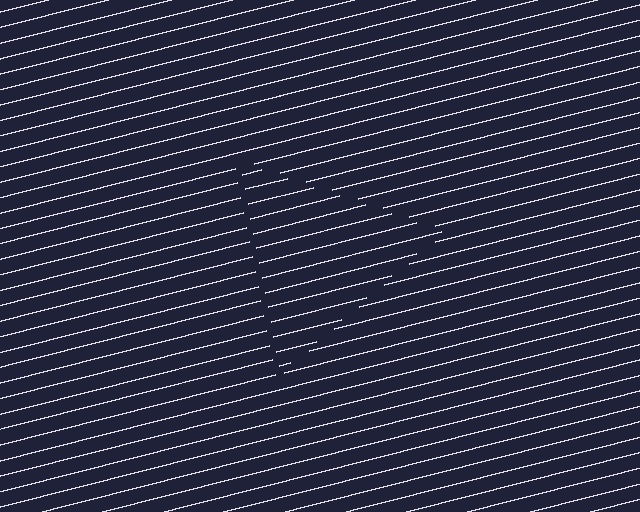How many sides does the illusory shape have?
3 sides — the line-ends trace a triangle.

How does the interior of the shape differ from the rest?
The interior of the shape contains the same grating, shifted by half a period — the contour is defined by the phase discontinuity where line-ends from the inner and outer gratings abut.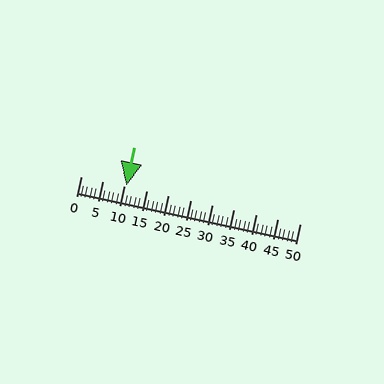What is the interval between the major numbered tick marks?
The major tick marks are spaced 5 units apart.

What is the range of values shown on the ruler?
The ruler shows values from 0 to 50.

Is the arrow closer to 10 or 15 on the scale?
The arrow is closer to 10.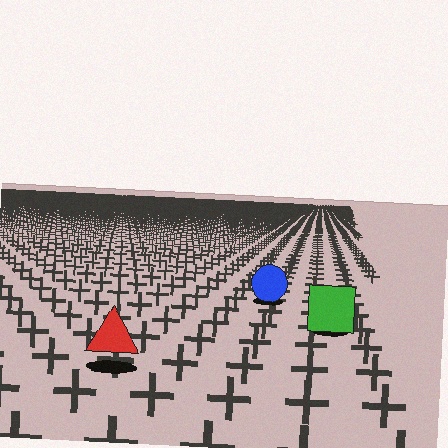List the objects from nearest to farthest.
From nearest to farthest: the red triangle, the green square, the blue circle.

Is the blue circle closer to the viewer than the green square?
No. The green square is closer — you can tell from the texture gradient: the ground texture is coarser near it.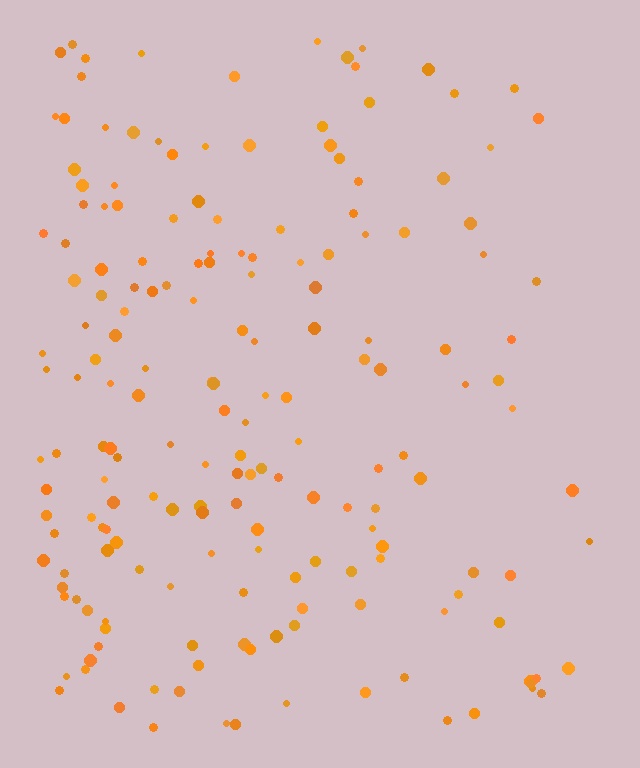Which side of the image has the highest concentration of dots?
The left.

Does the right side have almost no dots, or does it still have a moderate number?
Still a moderate number, just noticeably fewer than the left.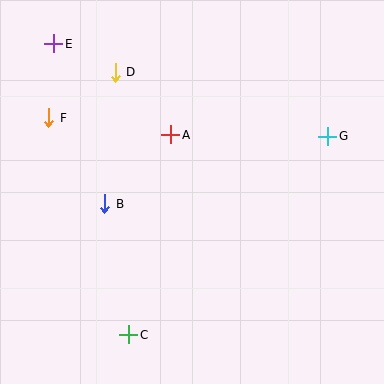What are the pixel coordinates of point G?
Point G is at (328, 136).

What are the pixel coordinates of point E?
Point E is at (54, 44).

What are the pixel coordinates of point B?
Point B is at (105, 204).